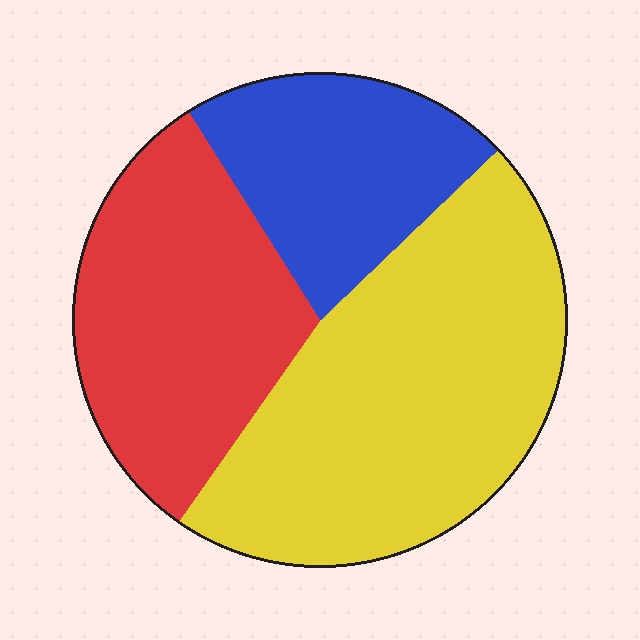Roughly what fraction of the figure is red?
Red covers roughly 30% of the figure.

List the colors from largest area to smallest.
From largest to smallest: yellow, red, blue.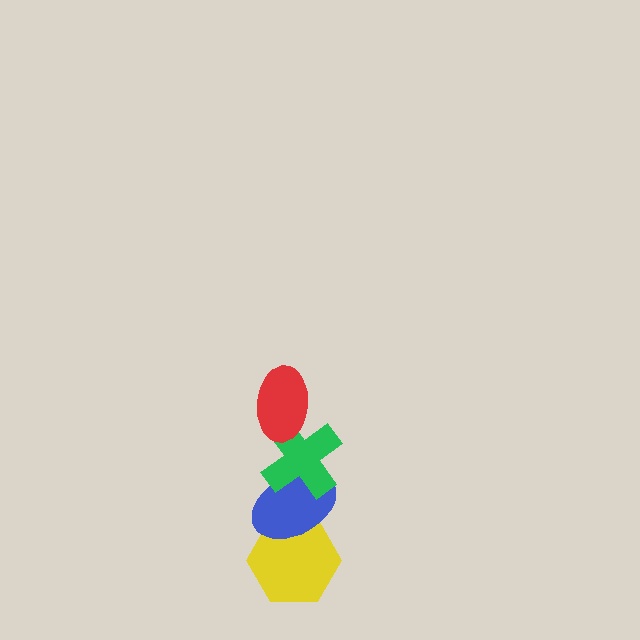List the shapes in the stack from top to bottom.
From top to bottom: the red ellipse, the green cross, the blue ellipse, the yellow hexagon.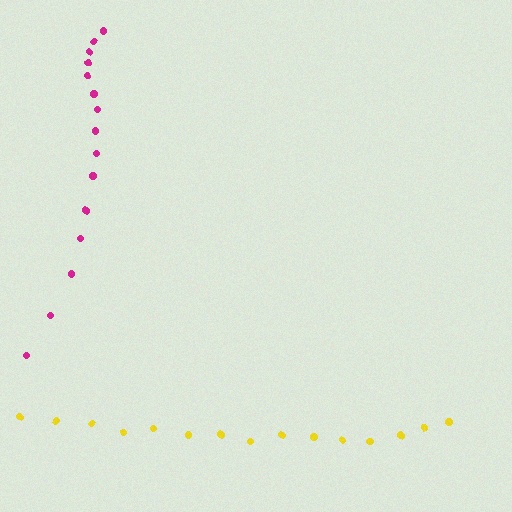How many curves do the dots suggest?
There are 2 distinct paths.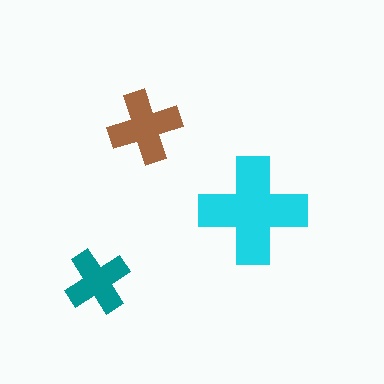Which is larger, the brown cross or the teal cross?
The brown one.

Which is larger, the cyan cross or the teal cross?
The cyan one.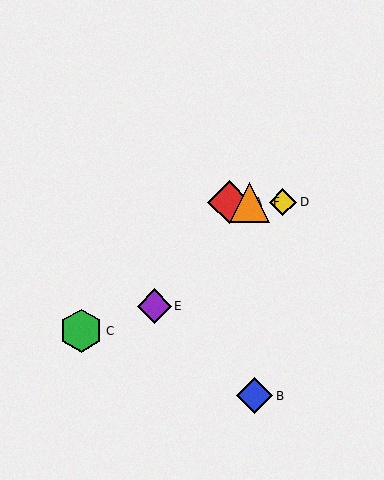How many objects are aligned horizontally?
3 objects (A, D, F) are aligned horizontally.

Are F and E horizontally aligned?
No, F is at y≈202 and E is at y≈306.